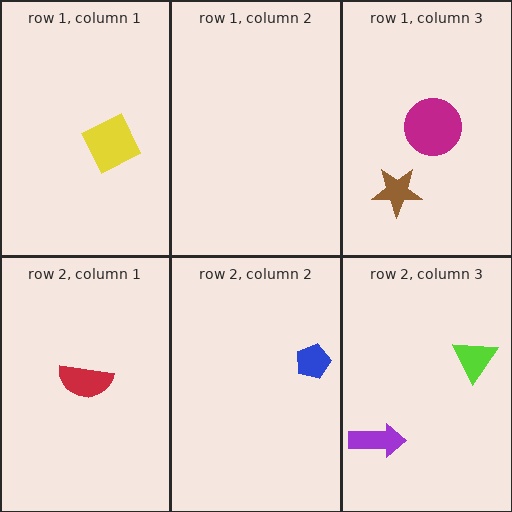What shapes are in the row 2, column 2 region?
The blue pentagon.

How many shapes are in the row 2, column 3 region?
2.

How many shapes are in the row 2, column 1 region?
1.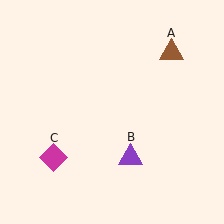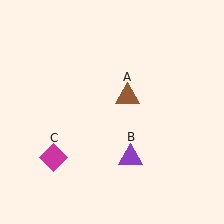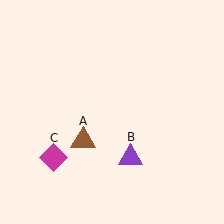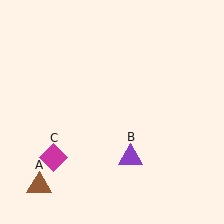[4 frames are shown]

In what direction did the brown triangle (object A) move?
The brown triangle (object A) moved down and to the left.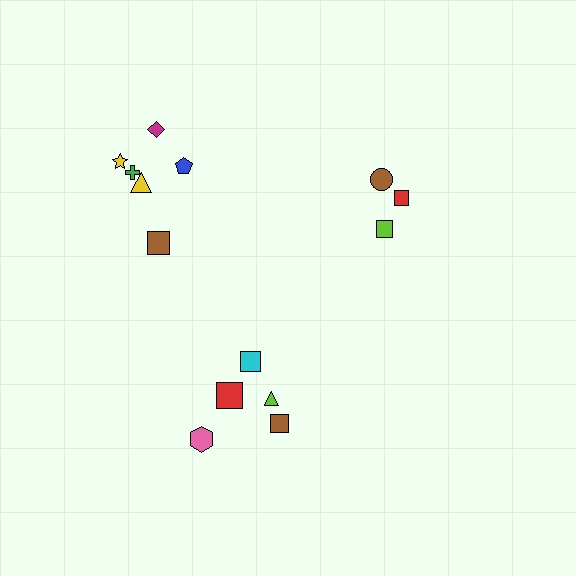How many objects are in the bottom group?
There are 5 objects.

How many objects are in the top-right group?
There are 3 objects.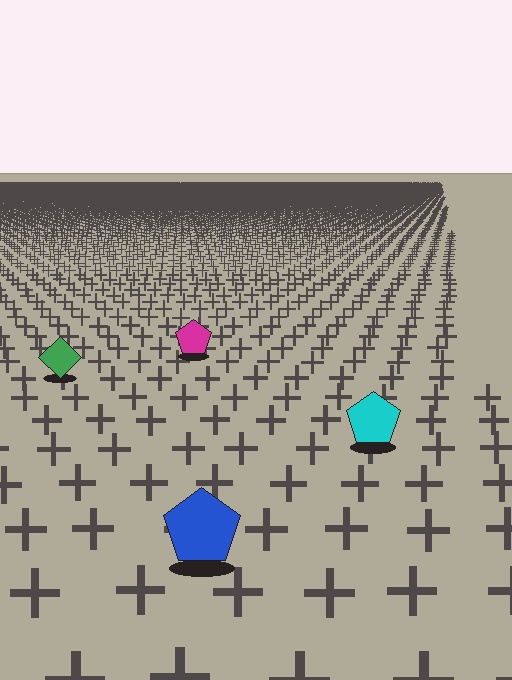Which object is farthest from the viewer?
The magenta pentagon is farthest from the viewer. It appears smaller and the ground texture around it is denser.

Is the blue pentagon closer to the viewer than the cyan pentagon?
Yes. The blue pentagon is closer — you can tell from the texture gradient: the ground texture is coarser near it.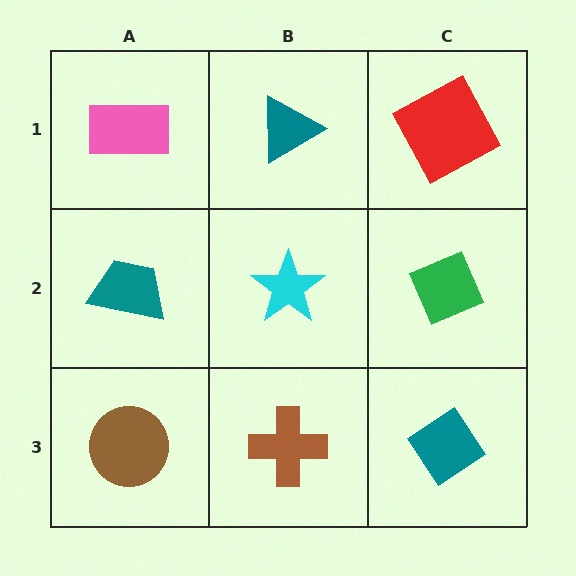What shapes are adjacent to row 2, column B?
A teal triangle (row 1, column B), a brown cross (row 3, column B), a teal trapezoid (row 2, column A), a green diamond (row 2, column C).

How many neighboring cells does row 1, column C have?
2.